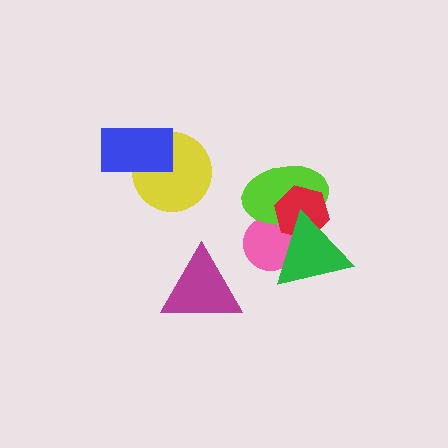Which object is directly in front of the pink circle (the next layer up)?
The lime ellipse is directly in front of the pink circle.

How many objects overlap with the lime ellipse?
3 objects overlap with the lime ellipse.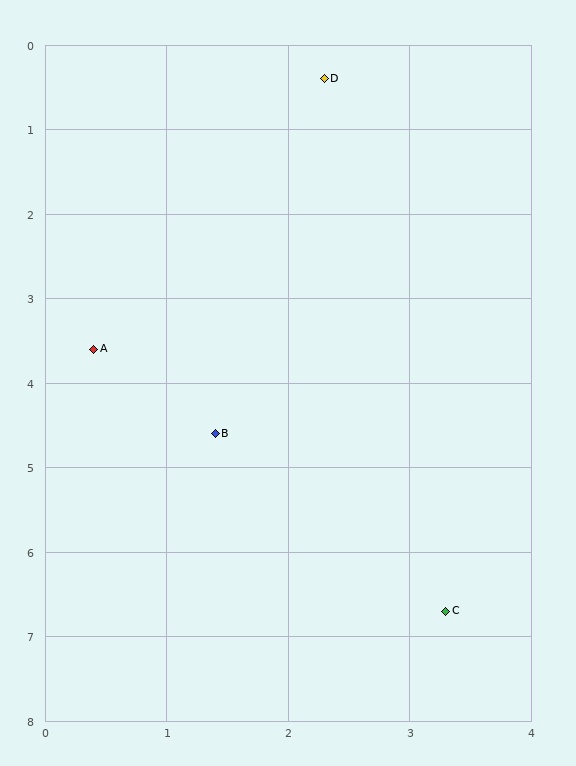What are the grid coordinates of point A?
Point A is at approximately (0.4, 3.6).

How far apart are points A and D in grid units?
Points A and D are about 3.7 grid units apart.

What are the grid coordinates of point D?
Point D is at approximately (2.3, 0.4).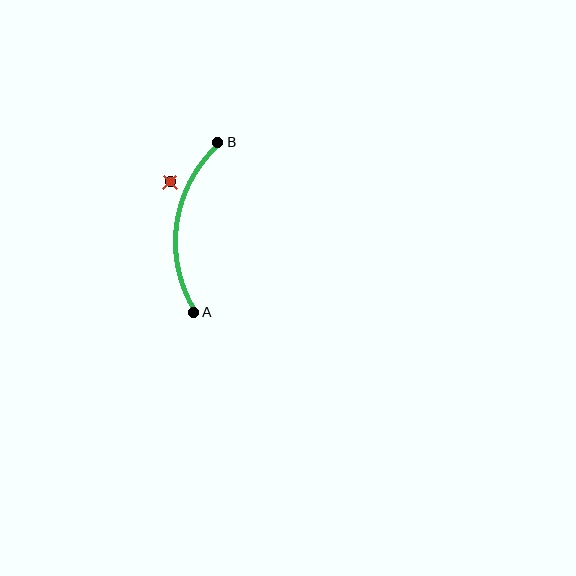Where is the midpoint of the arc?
The arc midpoint is the point on the curve farthest from the straight line joining A and B. It sits to the left of that line.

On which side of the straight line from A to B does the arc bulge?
The arc bulges to the left of the straight line connecting A and B.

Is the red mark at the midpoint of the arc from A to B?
No — the red mark does not lie on the arc at all. It sits slightly outside the curve.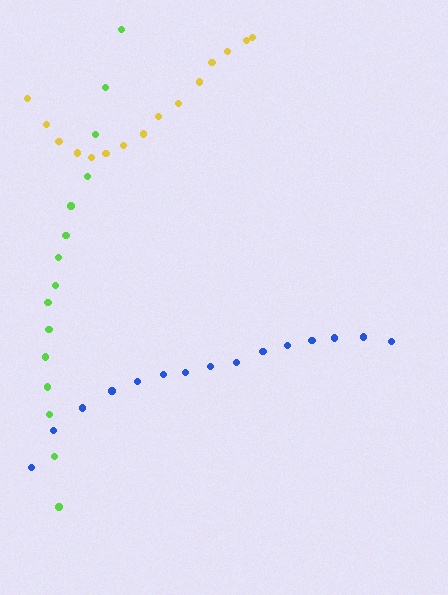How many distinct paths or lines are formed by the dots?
There are 3 distinct paths.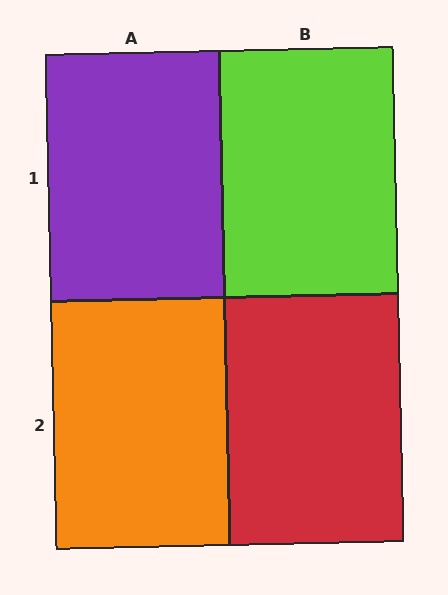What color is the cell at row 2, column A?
Orange.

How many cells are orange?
1 cell is orange.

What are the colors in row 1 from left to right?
Purple, lime.